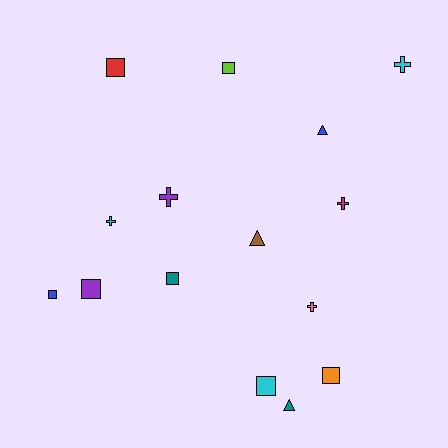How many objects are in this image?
There are 15 objects.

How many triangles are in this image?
There are 3 triangles.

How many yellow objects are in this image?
There are no yellow objects.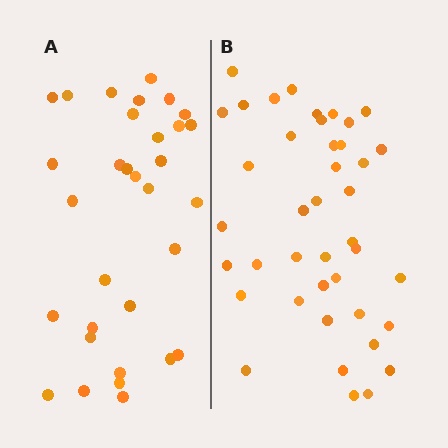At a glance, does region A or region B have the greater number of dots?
Region B (the right region) has more dots.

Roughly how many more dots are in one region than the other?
Region B has roughly 8 or so more dots than region A.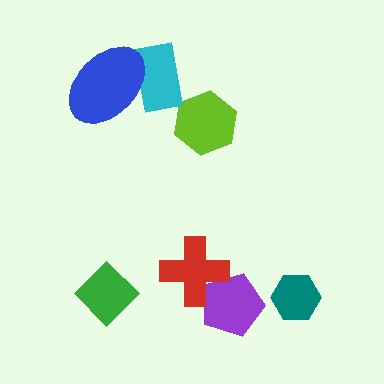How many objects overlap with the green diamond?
0 objects overlap with the green diamond.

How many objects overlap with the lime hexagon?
0 objects overlap with the lime hexagon.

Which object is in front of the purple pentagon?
The red cross is in front of the purple pentagon.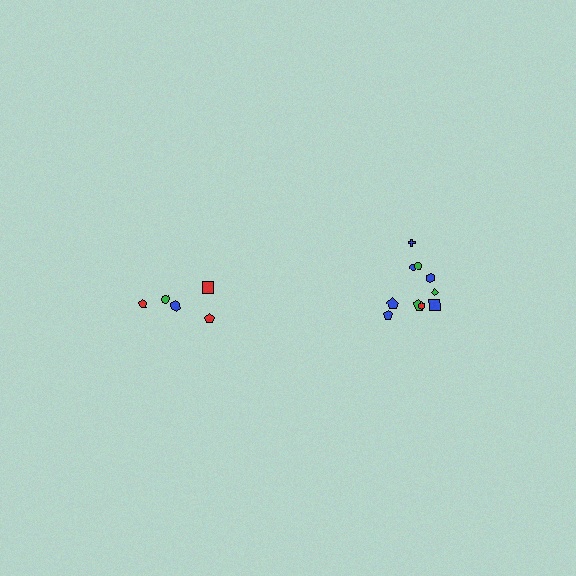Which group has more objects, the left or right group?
The right group.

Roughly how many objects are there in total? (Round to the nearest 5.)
Roughly 15 objects in total.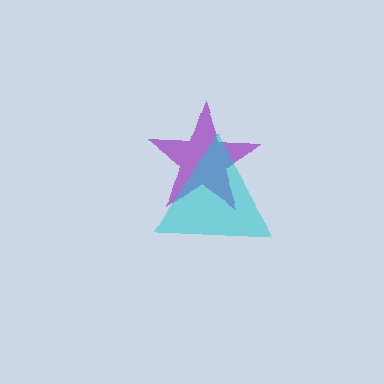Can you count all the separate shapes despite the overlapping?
Yes, there are 2 separate shapes.